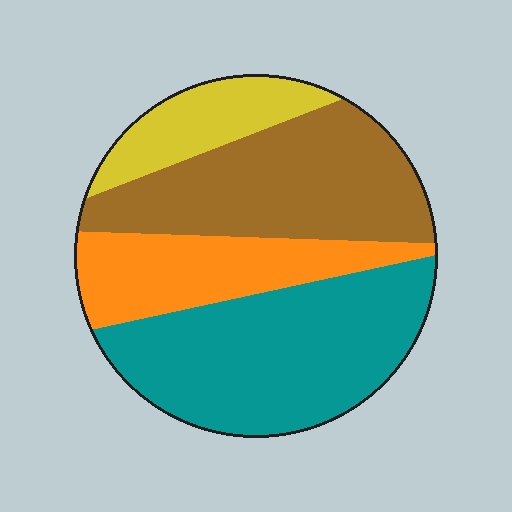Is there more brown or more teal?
Teal.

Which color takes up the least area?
Yellow, at roughly 15%.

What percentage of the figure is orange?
Orange covers 19% of the figure.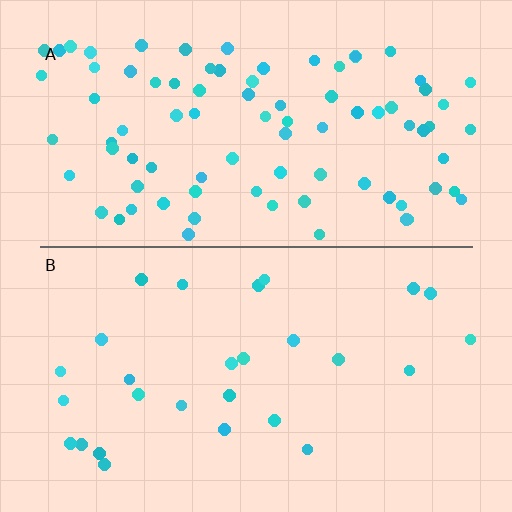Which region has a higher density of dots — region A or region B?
A (the top).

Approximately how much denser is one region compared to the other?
Approximately 3.2× — region A over region B.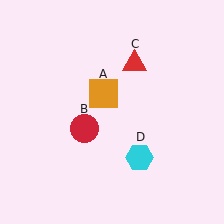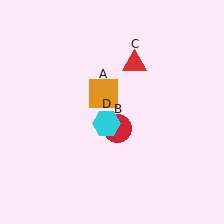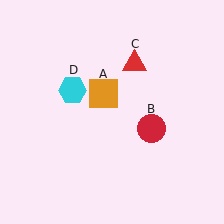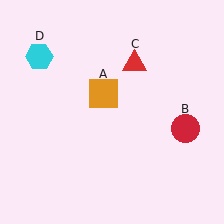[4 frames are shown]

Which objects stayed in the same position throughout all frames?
Orange square (object A) and red triangle (object C) remained stationary.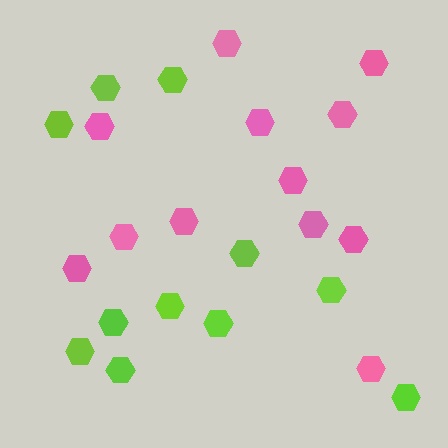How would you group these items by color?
There are 2 groups: one group of pink hexagons (12) and one group of lime hexagons (11).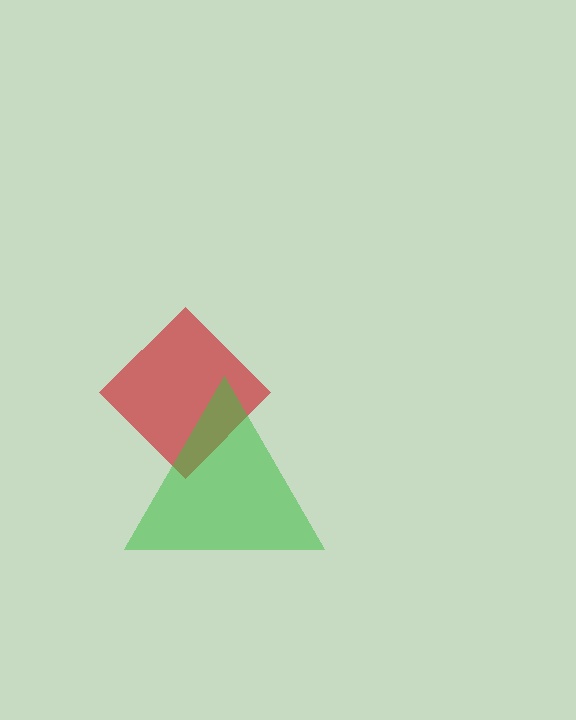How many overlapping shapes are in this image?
There are 2 overlapping shapes in the image.